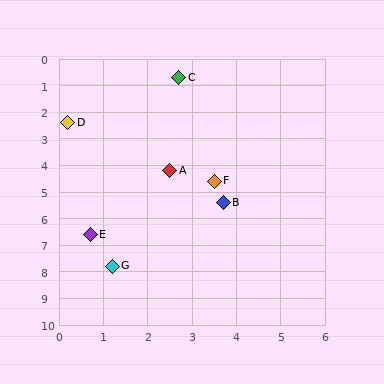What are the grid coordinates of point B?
Point B is at approximately (3.7, 5.4).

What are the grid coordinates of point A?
Point A is at approximately (2.5, 4.2).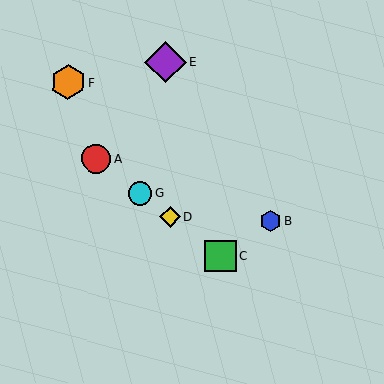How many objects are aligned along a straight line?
4 objects (A, C, D, G) are aligned along a straight line.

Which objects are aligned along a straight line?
Objects A, C, D, G are aligned along a straight line.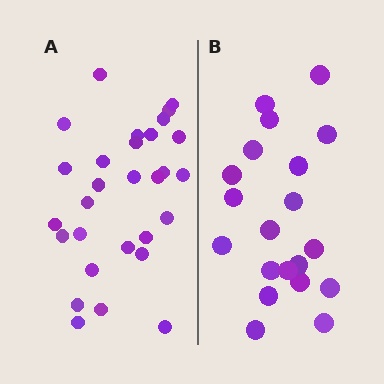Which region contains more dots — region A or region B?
Region A (the left region) has more dots.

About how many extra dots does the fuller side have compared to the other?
Region A has roughly 8 or so more dots than region B.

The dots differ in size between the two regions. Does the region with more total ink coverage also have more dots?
No. Region B has more total ink coverage because its dots are larger, but region A actually contains more individual dots. Total area can be misleading — the number of items is what matters here.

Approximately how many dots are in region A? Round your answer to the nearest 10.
About 30 dots. (The exact count is 29, which rounds to 30.)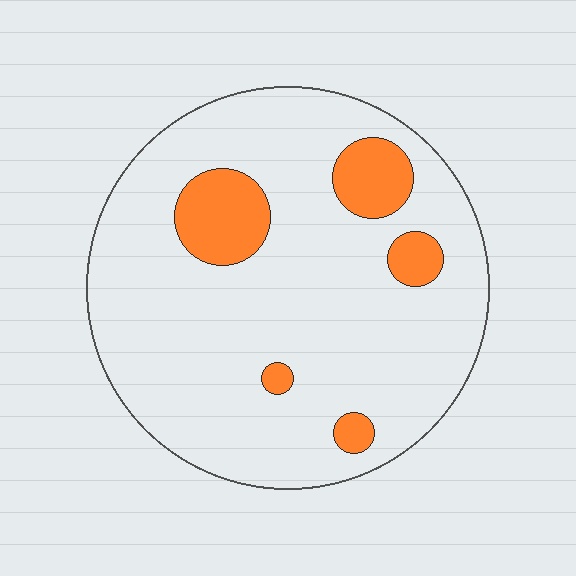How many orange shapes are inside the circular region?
5.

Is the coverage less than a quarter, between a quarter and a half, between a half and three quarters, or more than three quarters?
Less than a quarter.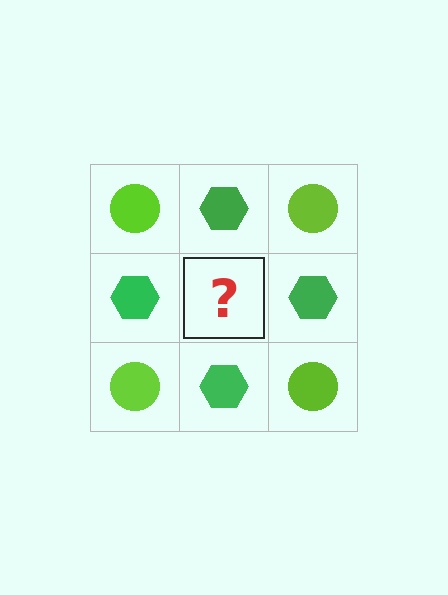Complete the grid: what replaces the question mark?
The question mark should be replaced with a lime circle.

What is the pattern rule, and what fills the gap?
The rule is that it alternates lime circle and green hexagon in a checkerboard pattern. The gap should be filled with a lime circle.